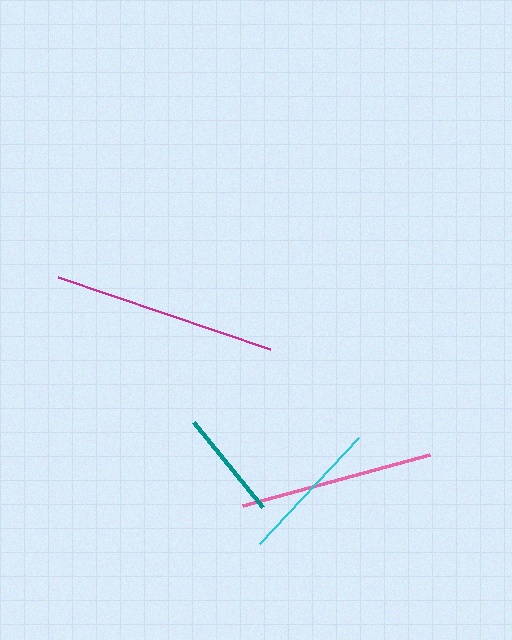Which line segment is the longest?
The magenta line is the longest at approximately 223 pixels.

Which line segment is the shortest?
The teal line is the shortest at approximately 109 pixels.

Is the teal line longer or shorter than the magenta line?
The magenta line is longer than the teal line.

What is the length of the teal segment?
The teal segment is approximately 109 pixels long.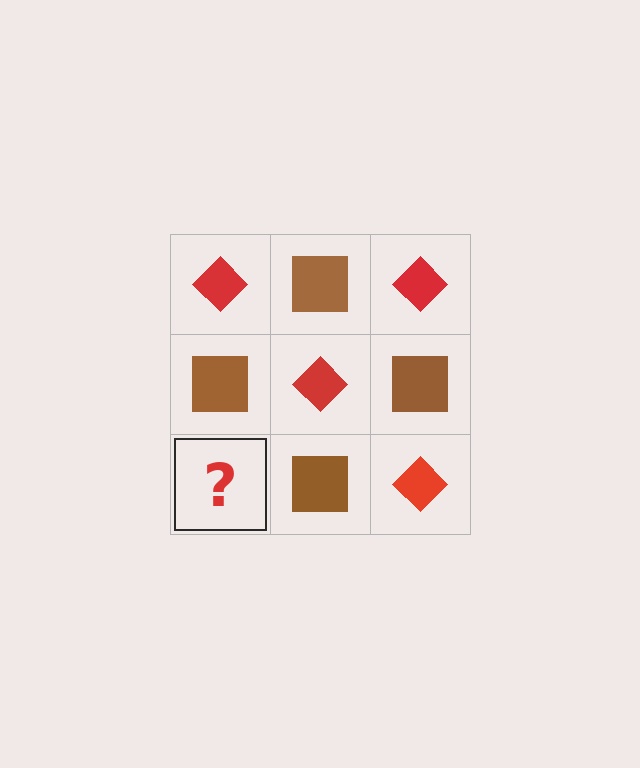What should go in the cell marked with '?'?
The missing cell should contain a red diamond.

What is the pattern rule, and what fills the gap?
The rule is that it alternates red diamond and brown square in a checkerboard pattern. The gap should be filled with a red diamond.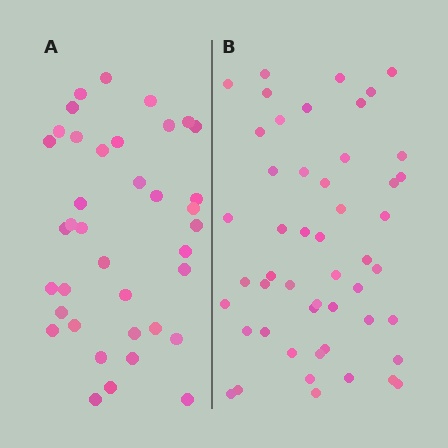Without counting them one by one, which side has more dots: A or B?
Region B (the right region) has more dots.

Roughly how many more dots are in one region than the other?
Region B has roughly 12 or so more dots than region A.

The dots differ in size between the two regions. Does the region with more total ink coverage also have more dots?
No. Region A has more total ink coverage because its dots are larger, but region B actually contains more individual dots. Total area can be misleading — the number of items is what matters here.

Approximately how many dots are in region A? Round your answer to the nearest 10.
About 40 dots. (The exact count is 38, which rounds to 40.)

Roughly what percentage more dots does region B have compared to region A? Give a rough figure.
About 30% more.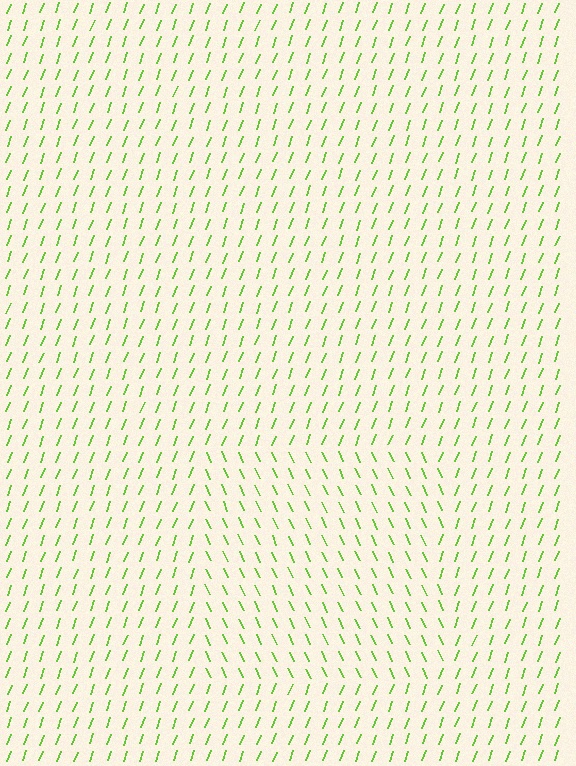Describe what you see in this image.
The image is filled with small lime line segments. A rectangle region in the image has lines oriented differently from the surrounding lines, creating a visible texture boundary.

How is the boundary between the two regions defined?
The boundary is defined purely by a change in line orientation (approximately 45 degrees difference). All lines are the same color and thickness.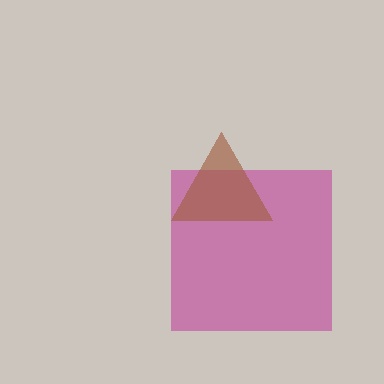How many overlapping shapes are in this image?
There are 2 overlapping shapes in the image.